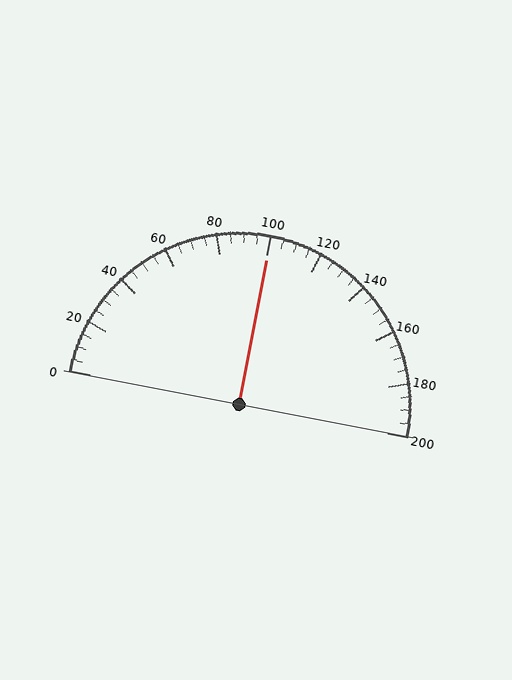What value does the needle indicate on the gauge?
The needle indicates approximately 100.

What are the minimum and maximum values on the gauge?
The gauge ranges from 0 to 200.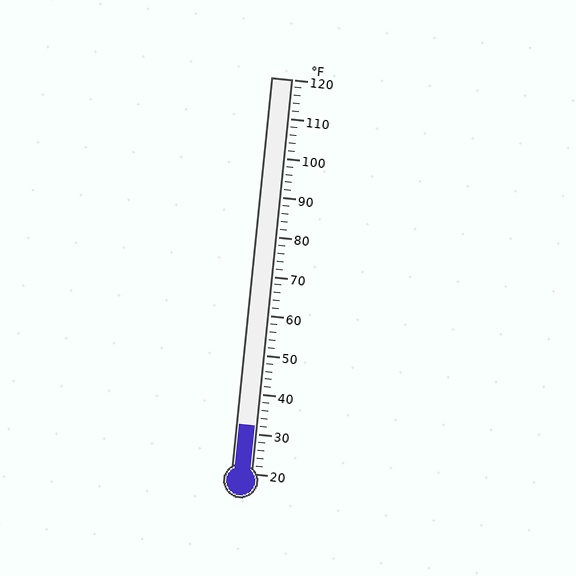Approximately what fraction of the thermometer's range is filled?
The thermometer is filled to approximately 10% of its range.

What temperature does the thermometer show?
The thermometer shows approximately 32°F.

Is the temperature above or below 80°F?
The temperature is below 80°F.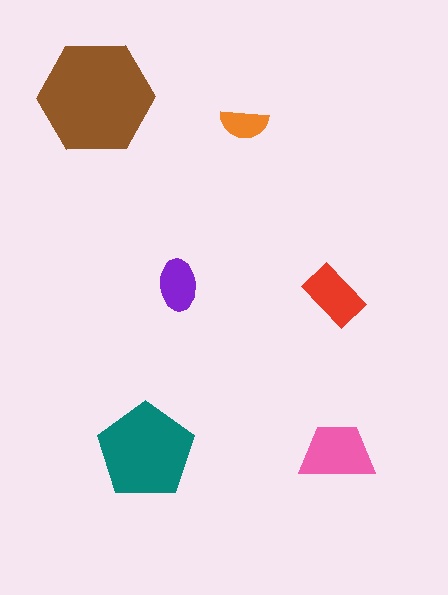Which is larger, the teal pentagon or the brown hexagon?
The brown hexagon.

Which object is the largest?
The brown hexagon.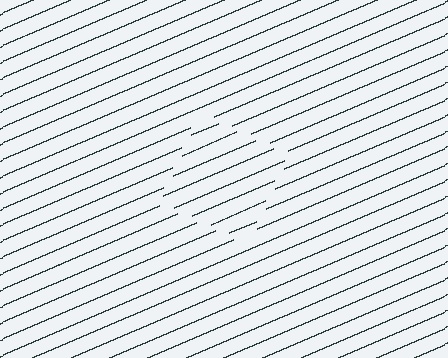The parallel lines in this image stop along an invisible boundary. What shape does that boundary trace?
An illusory square. The interior of the shape contains the same grating, shifted by half a period — the contour is defined by the phase discontinuity where line-ends from the inner and outer gratings abut.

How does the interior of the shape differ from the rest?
The interior of the shape contains the same grating, shifted by half a period — the contour is defined by the phase discontinuity where line-ends from the inner and outer gratings abut.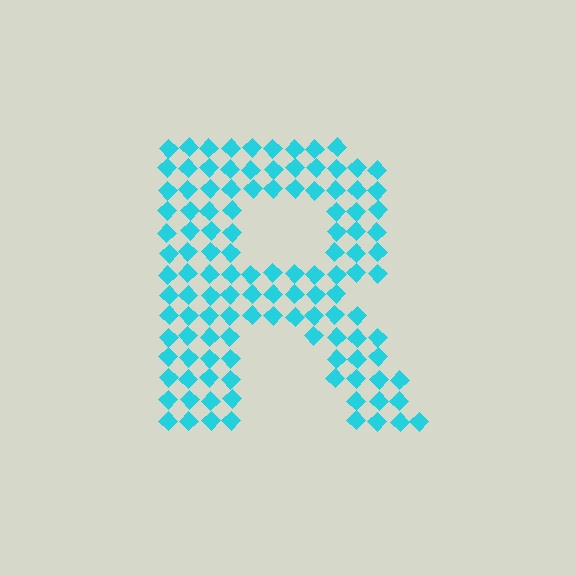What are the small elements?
The small elements are diamonds.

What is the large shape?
The large shape is the letter R.